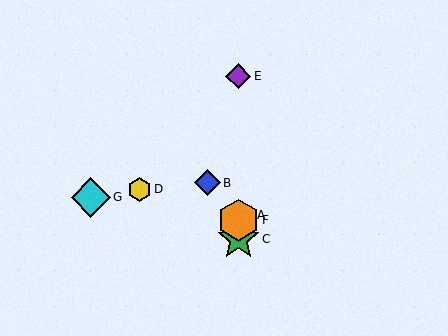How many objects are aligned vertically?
4 objects (A, C, E, F) are aligned vertically.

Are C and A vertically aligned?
Yes, both are at x≈238.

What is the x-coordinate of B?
Object B is at x≈208.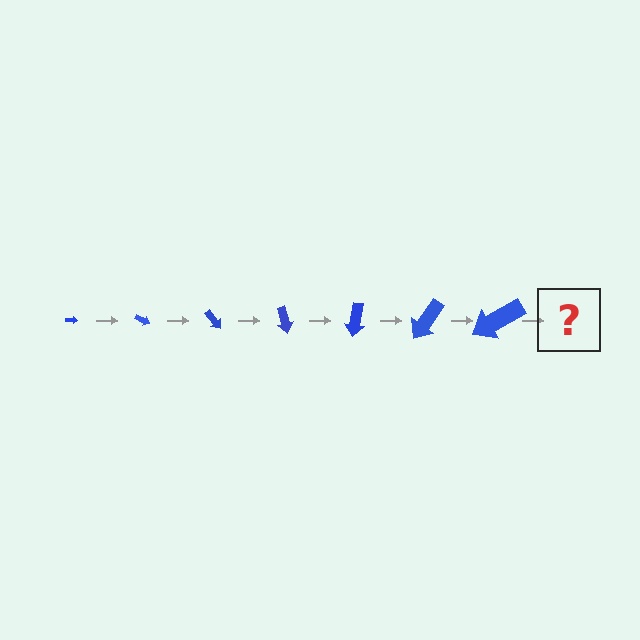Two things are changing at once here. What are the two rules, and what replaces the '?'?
The two rules are that the arrow grows larger each step and it rotates 25 degrees each step. The '?' should be an arrow, larger than the previous one and rotated 175 degrees from the start.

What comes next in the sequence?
The next element should be an arrow, larger than the previous one and rotated 175 degrees from the start.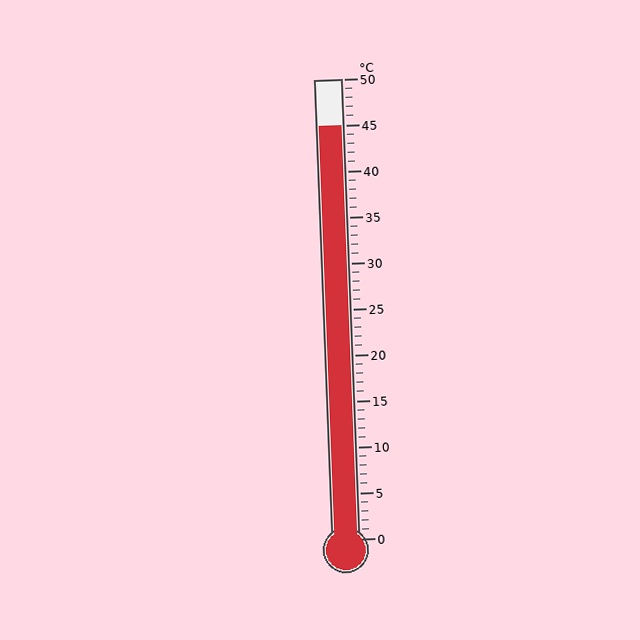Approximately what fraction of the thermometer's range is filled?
The thermometer is filled to approximately 90% of its range.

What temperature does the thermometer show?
The thermometer shows approximately 45°C.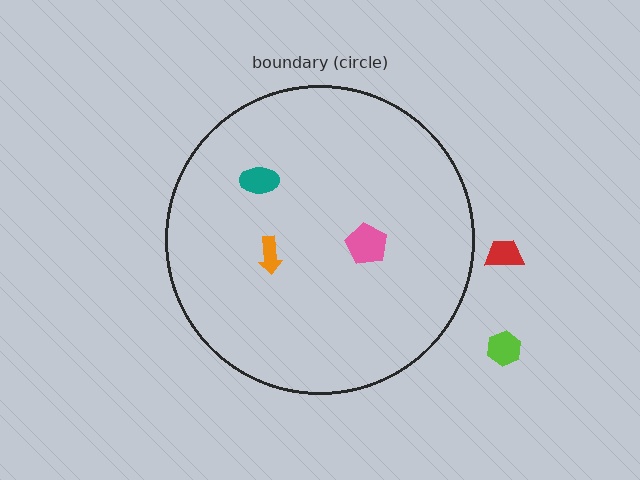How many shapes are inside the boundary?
3 inside, 2 outside.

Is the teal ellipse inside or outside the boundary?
Inside.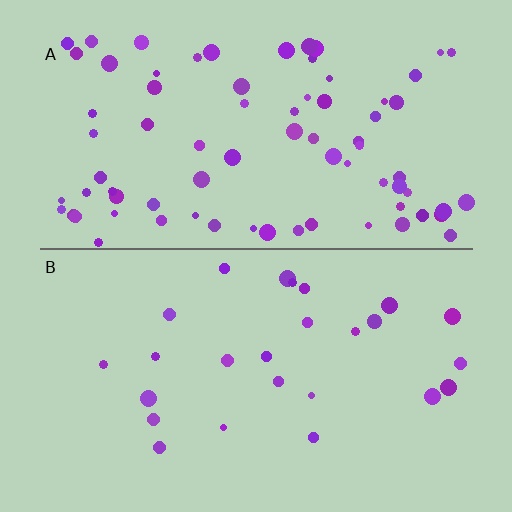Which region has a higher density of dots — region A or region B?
A (the top).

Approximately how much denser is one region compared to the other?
Approximately 3.0× — region A over region B.